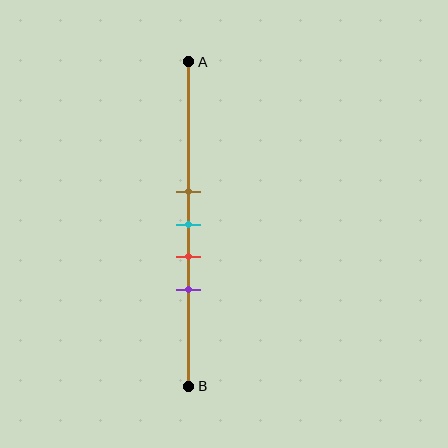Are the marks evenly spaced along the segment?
Yes, the marks are approximately evenly spaced.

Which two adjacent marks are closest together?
The brown and cyan marks are the closest adjacent pair.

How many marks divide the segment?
There are 4 marks dividing the segment.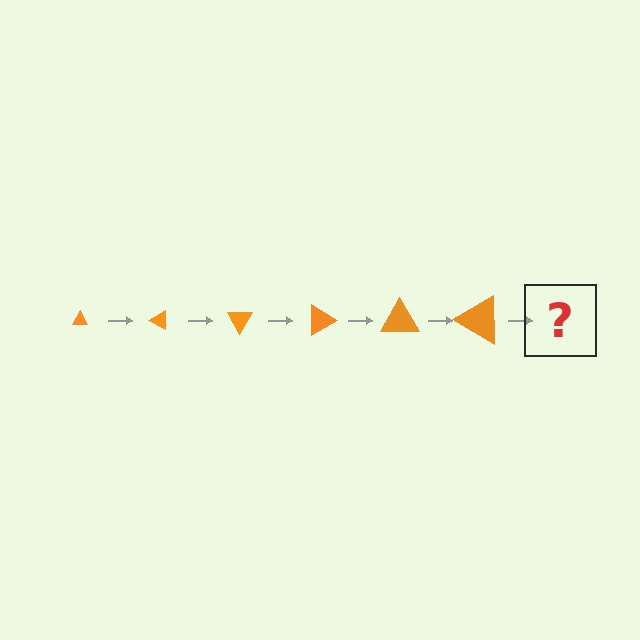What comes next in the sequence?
The next element should be a triangle, larger than the previous one and rotated 180 degrees from the start.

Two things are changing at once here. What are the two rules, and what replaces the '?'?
The two rules are that the triangle grows larger each step and it rotates 30 degrees each step. The '?' should be a triangle, larger than the previous one and rotated 180 degrees from the start.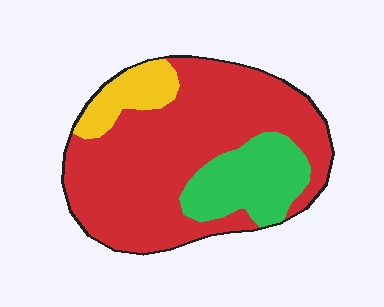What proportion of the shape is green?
Green takes up between a sixth and a third of the shape.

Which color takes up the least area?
Yellow, at roughly 10%.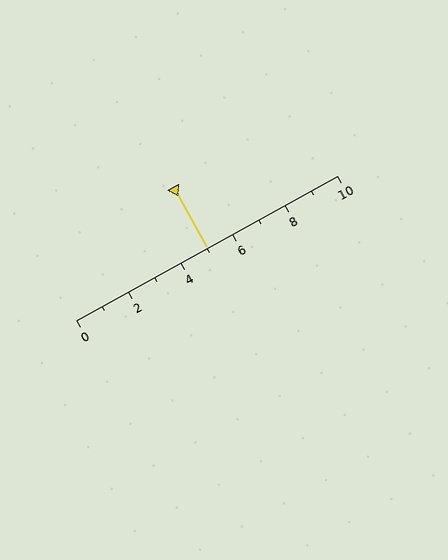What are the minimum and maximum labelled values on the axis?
The axis runs from 0 to 10.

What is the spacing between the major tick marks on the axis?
The major ticks are spaced 2 apart.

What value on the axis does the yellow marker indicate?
The marker indicates approximately 5.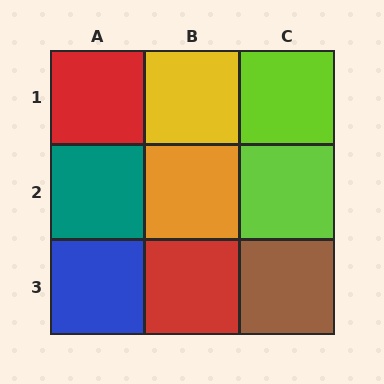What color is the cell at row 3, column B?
Red.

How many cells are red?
2 cells are red.